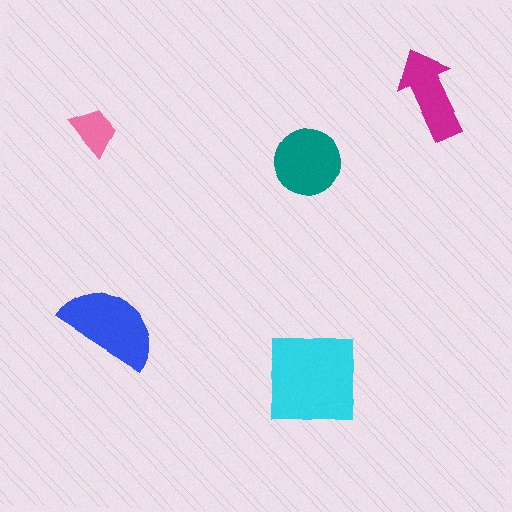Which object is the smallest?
The pink trapezoid.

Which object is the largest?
The cyan square.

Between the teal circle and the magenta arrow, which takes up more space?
The teal circle.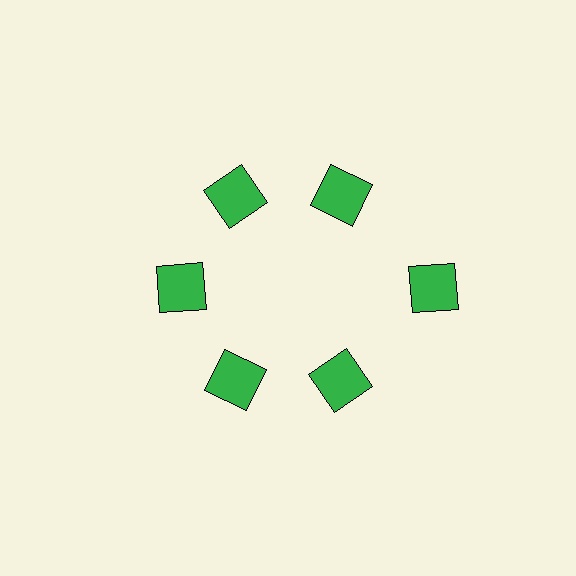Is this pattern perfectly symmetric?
No. The 6 green squares are arranged in a ring, but one element near the 3 o'clock position is pushed outward from the center, breaking the 6-fold rotational symmetry.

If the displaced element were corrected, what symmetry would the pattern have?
It would have 6-fold rotational symmetry — the pattern would map onto itself every 60 degrees.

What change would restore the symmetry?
The symmetry would be restored by moving it inward, back onto the ring so that all 6 squares sit at equal angles and equal distance from the center.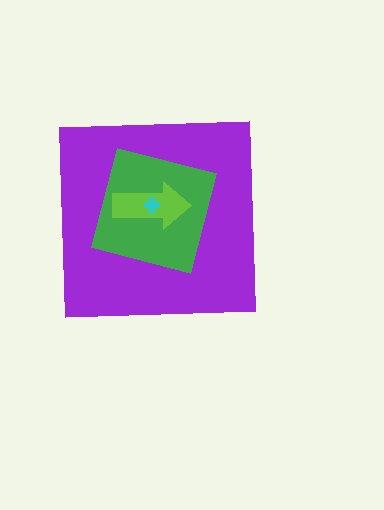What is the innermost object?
The cyan cross.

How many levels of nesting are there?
4.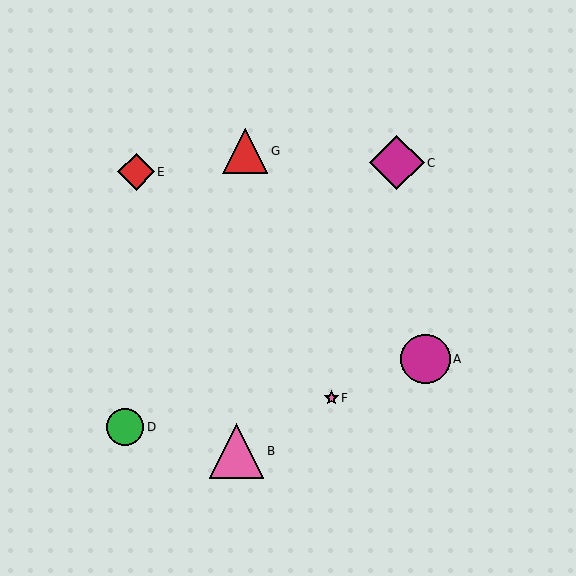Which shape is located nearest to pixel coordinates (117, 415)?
The green circle (labeled D) at (125, 427) is nearest to that location.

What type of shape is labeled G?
Shape G is a red triangle.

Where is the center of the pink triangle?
The center of the pink triangle is at (236, 451).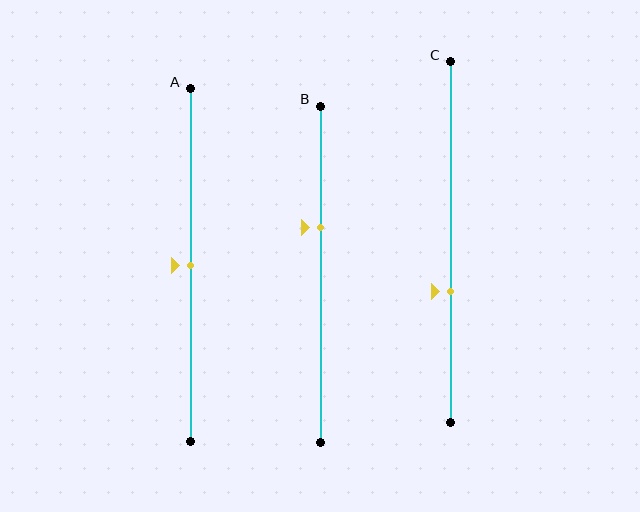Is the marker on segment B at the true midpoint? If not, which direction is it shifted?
No, the marker on segment B is shifted upward by about 14% of the segment length.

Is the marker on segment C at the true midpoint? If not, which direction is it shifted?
No, the marker on segment C is shifted downward by about 14% of the segment length.